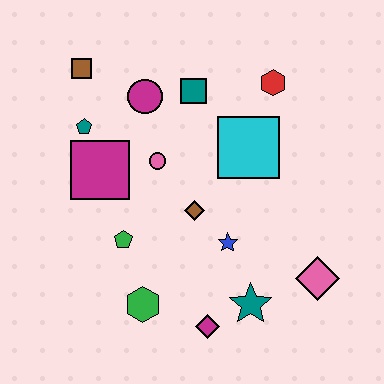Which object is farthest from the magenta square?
The pink diamond is farthest from the magenta square.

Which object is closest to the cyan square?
The red hexagon is closest to the cyan square.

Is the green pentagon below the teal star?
No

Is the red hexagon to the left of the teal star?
No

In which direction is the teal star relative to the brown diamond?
The teal star is below the brown diamond.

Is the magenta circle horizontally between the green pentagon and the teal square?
Yes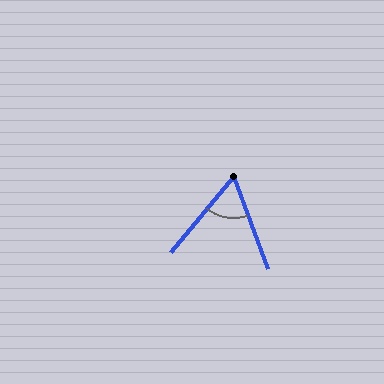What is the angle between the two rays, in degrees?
Approximately 60 degrees.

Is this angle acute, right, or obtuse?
It is acute.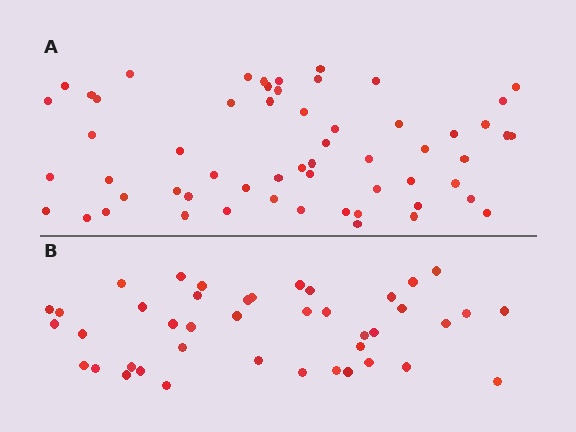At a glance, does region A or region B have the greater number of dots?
Region A (the top region) has more dots.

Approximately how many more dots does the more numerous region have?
Region A has approximately 15 more dots than region B.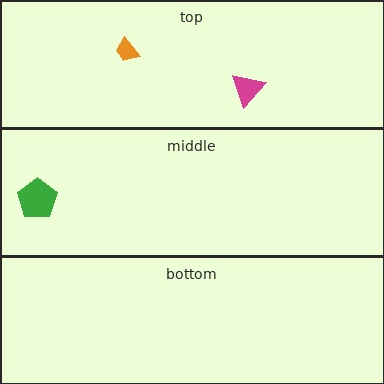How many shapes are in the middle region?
1.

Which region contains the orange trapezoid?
The top region.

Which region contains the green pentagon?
The middle region.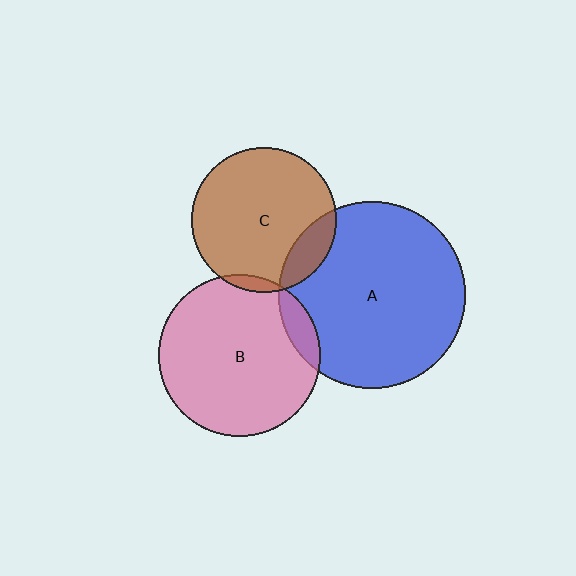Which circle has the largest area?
Circle A (blue).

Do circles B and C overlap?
Yes.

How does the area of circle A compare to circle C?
Approximately 1.7 times.